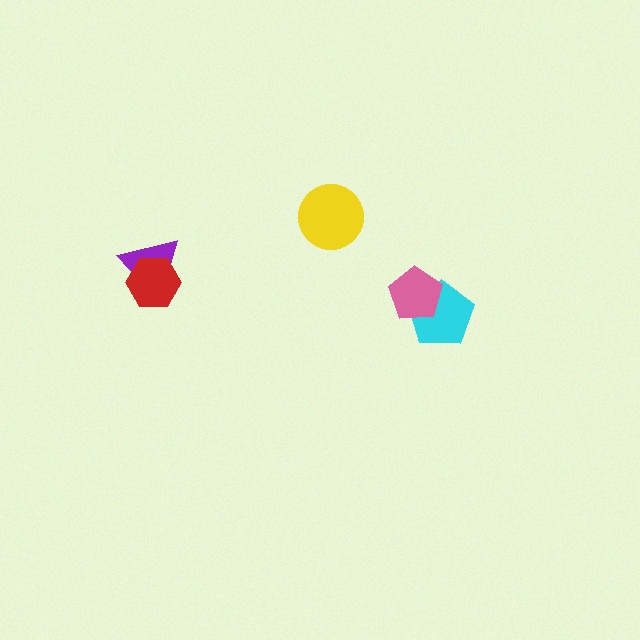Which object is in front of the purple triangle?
The red hexagon is in front of the purple triangle.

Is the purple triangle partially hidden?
Yes, it is partially covered by another shape.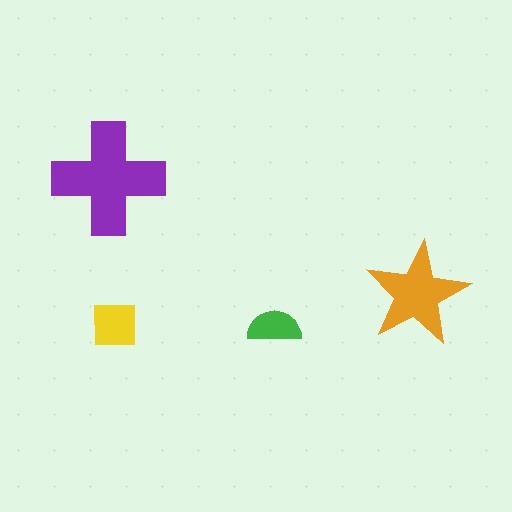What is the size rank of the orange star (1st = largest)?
2nd.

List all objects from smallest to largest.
The green semicircle, the yellow square, the orange star, the purple cross.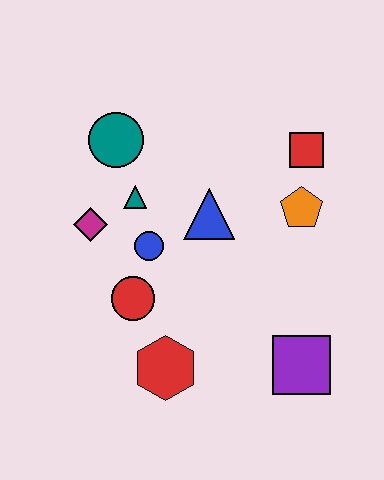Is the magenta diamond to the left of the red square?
Yes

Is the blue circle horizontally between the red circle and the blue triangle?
Yes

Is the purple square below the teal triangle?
Yes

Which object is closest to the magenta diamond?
The teal triangle is closest to the magenta diamond.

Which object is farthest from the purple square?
The teal circle is farthest from the purple square.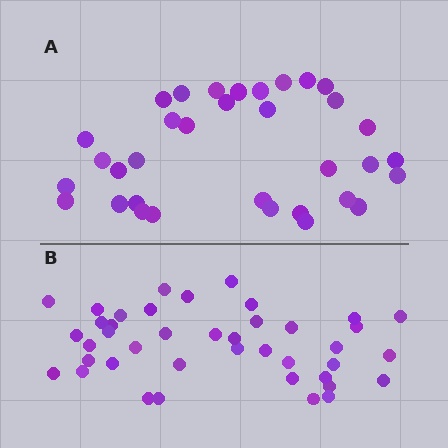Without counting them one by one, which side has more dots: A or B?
Region B (the bottom region) has more dots.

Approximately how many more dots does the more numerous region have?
Region B has roughly 8 or so more dots than region A.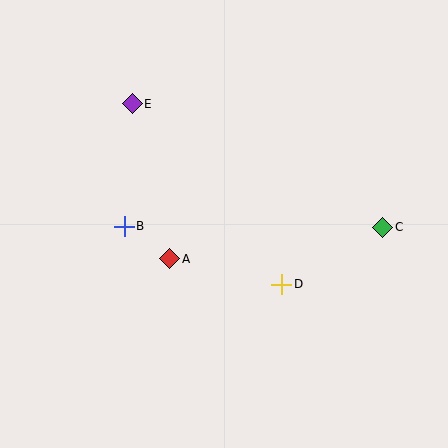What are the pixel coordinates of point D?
Point D is at (282, 284).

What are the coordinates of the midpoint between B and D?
The midpoint between B and D is at (203, 255).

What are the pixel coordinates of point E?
Point E is at (132, 104).